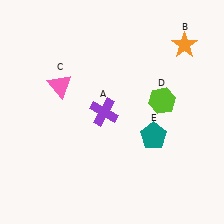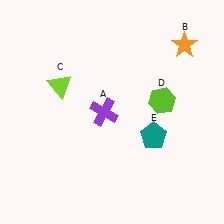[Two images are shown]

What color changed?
The triangle (C) changed from pink in Image 1 to lime in Image 2.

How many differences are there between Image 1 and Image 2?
There is 1 difference between the two images.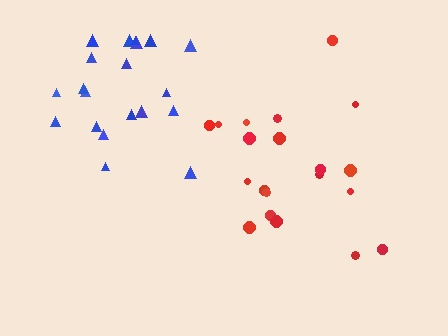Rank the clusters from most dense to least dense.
blue, red.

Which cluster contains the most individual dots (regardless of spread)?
Blue (21).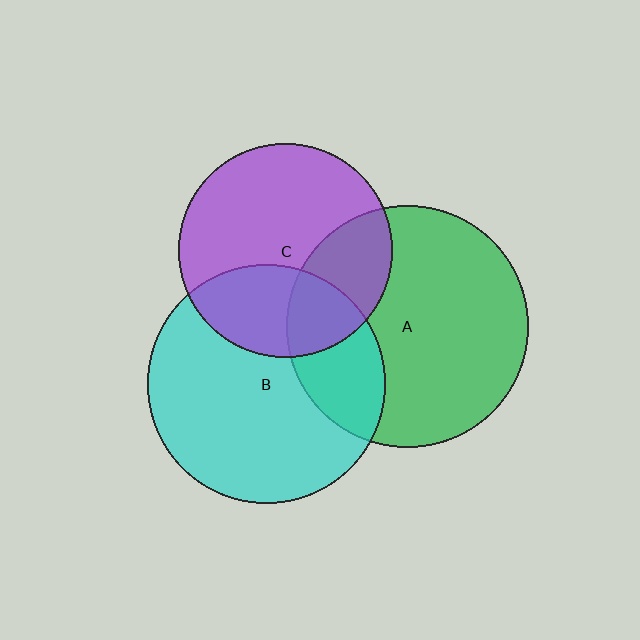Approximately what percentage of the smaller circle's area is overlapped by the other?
Approximately 30%.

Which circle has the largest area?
Circle A (green).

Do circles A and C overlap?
Yes.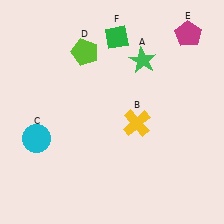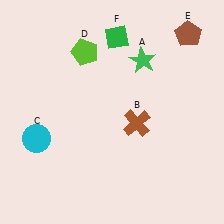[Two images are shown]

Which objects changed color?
B changed from yellow to brown. E changed from magenta to brown.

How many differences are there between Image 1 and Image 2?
There are 2 differences between the two images.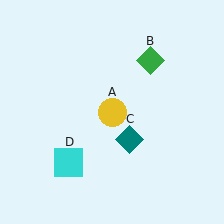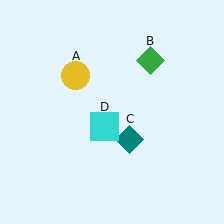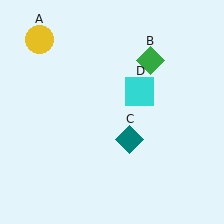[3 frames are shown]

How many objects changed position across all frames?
2 objects changed position: yellow circle (object A), cyan square (object D).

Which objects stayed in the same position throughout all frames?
Green diamond (object B) and teal diamond (object C) remained stationary.